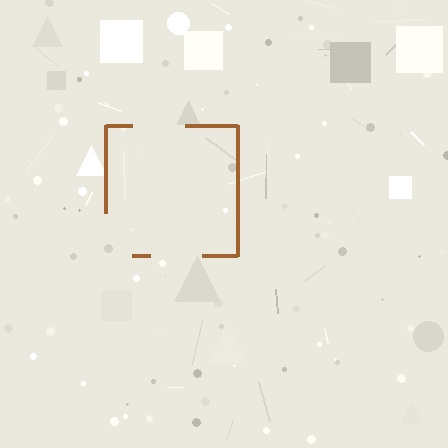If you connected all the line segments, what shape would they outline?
They would outline a square.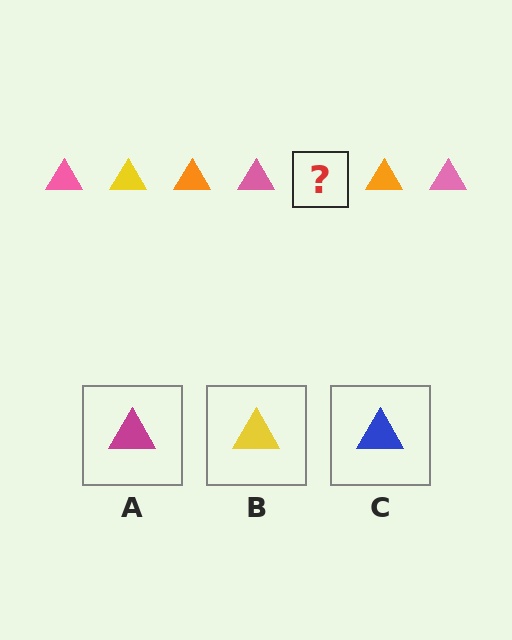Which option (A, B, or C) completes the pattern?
B.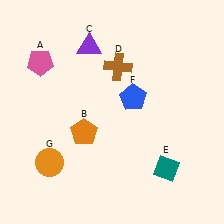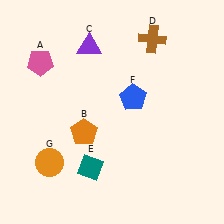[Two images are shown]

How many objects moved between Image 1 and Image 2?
2 objects moved between the two images.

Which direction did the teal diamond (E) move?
The teal diamond (E) moved left.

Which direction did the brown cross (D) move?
The brown cross (D) moved right.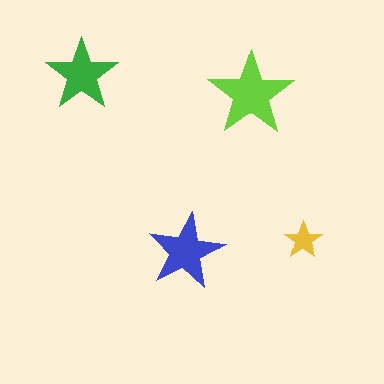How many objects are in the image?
There are 4 objects in the image.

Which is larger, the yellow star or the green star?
The green one.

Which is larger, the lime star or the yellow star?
The lime one.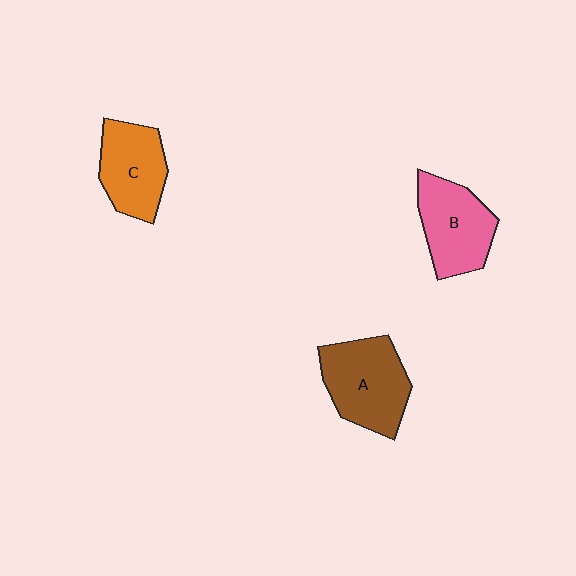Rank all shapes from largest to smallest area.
From largest to smallest: A (brown), B (pink), C (orange).